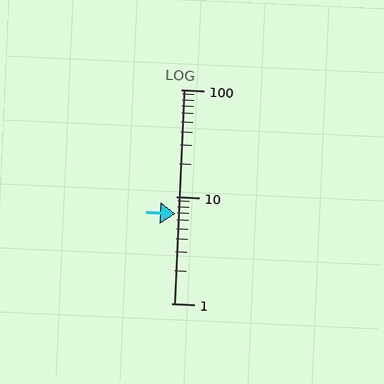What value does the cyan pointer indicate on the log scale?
The pointer indicates approximately 6.8.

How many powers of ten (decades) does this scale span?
The scale spans 2 decades, from 1 to 100.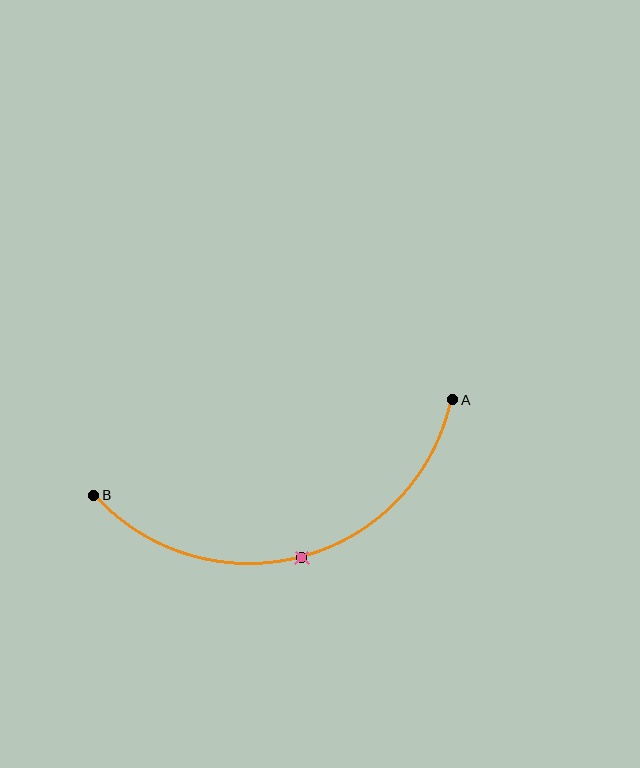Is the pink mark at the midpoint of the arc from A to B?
Yes. The pink mark lies on the arc at equal arc-length from both A and B — it is the arc midpoint.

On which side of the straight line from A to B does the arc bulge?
The arc bulges below the straight line connecting A and B.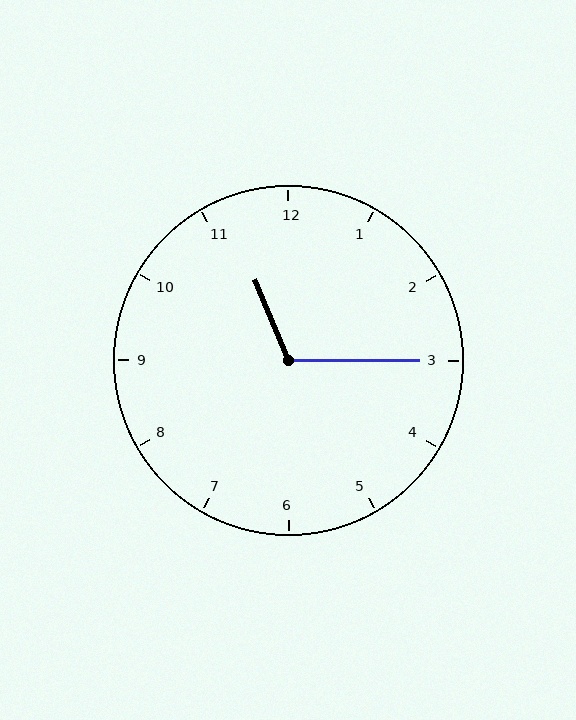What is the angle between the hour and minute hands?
Approximately 112 degrees.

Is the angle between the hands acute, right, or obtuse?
It is obtuse.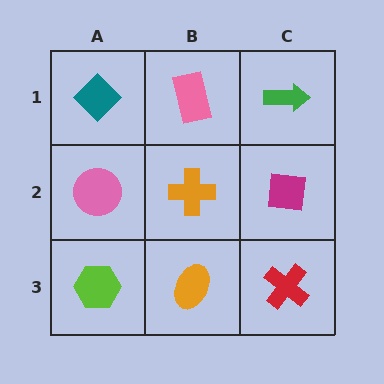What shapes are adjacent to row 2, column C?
A green arrow (row 1, column C), a red cross (row 3, column C), an orange cross (row 2, column B).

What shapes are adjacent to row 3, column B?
An orange cross (row 2, column B), a lime hexagon (row 3, column A), a red cross (row 3, column C).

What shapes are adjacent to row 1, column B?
An orange cross (row 2, column B), a teal diamond (row 1, column A), a green arrow (row 1, column C).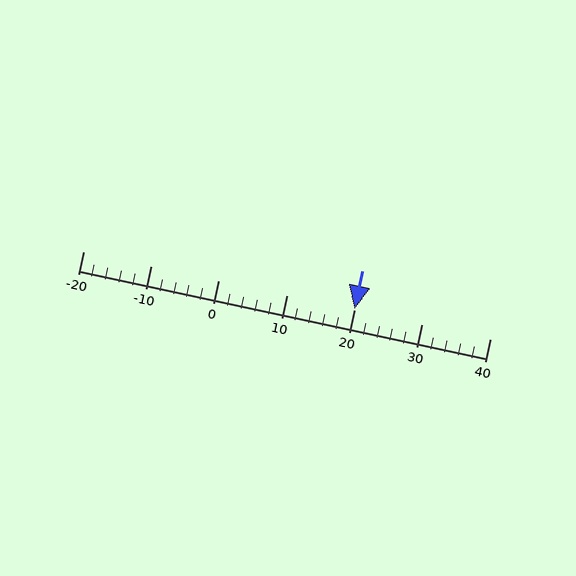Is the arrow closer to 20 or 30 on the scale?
The arrow is closer to 20.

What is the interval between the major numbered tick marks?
The major tick marks are spaced 10 units apart.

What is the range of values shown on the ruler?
The ruler shows values from -20 to 40.